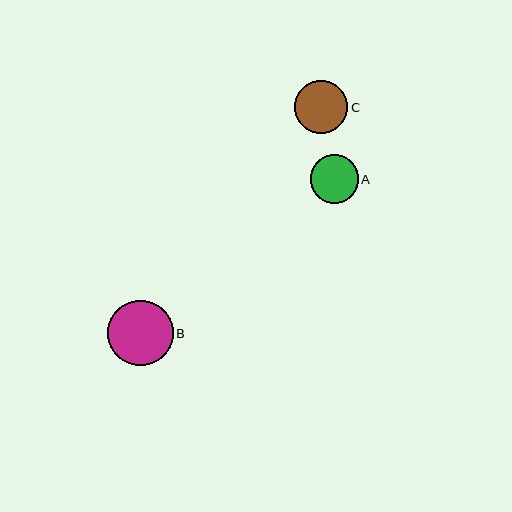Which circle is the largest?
Circle B is the largest with a size of approximately 66 pixels.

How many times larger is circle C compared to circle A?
Circle C is approximately 1.1 times the size of circle A.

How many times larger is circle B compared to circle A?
Circle B is approximately 1.4 times the size of circle A.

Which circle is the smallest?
Circle A is the smallest with a size of approximately 48 pixels.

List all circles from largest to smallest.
From largest to smallest: B, C, A.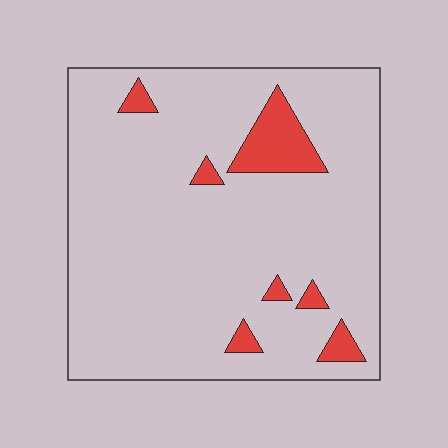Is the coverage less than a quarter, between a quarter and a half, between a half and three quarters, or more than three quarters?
Less than a quarter.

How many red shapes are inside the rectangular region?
7.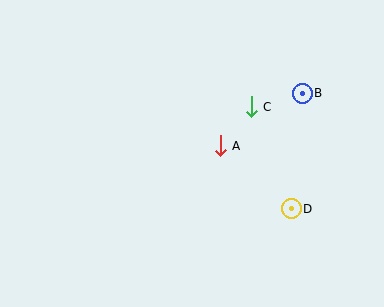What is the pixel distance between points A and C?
The distance between A and C is 50 pixels.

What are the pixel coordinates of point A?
Point A is at (220, 146).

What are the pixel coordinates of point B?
Point B is at (302, 93).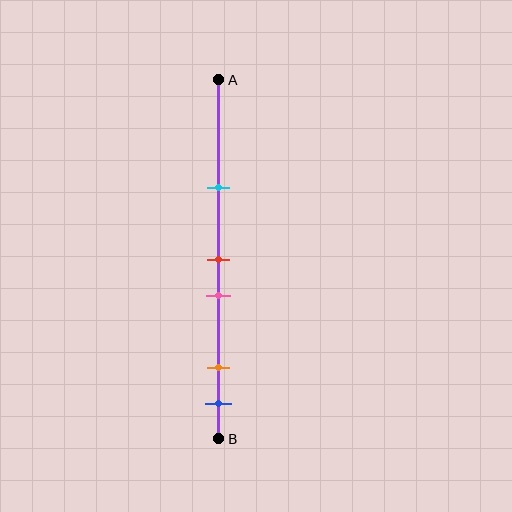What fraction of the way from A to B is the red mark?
The red mark is approximately 50% (0.5) of the way from A to B.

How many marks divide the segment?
There are 5 marks dividing the segment.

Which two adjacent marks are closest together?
The red and pink marks are the closest adjacent pair.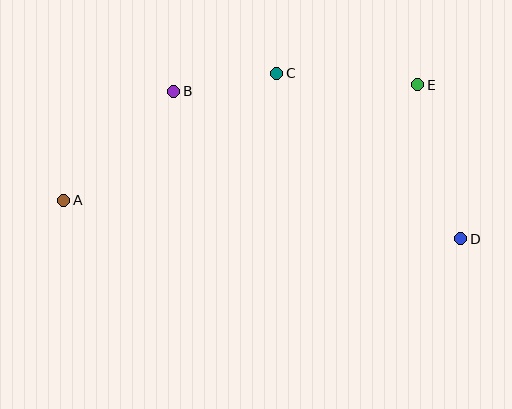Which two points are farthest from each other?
Points A and D are farthest from each other.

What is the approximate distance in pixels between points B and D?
The distance between B and D is approximately 323 pixels.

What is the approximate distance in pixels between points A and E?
The distance between A and E is approximately 373 pixels.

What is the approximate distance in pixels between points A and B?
The distance between A and B is approximately 155 pixels.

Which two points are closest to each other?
Points B and C are closest to each other.